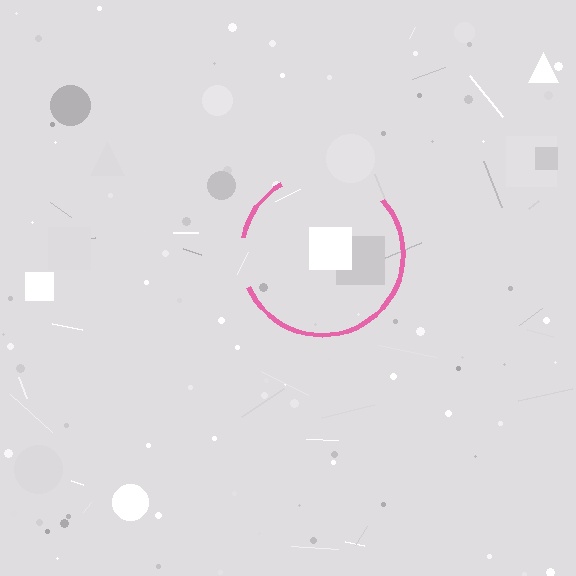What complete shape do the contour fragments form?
The contour fragments form a circle.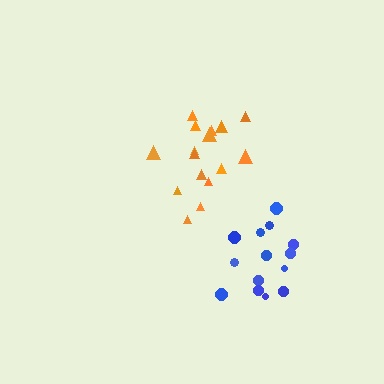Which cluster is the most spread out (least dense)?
Orange.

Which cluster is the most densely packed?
Blue.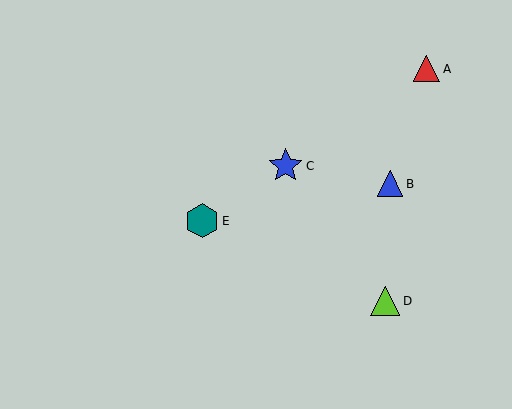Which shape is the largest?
The teal hexagon (labeled E) is the largest.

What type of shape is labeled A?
Shape A is a red triangle.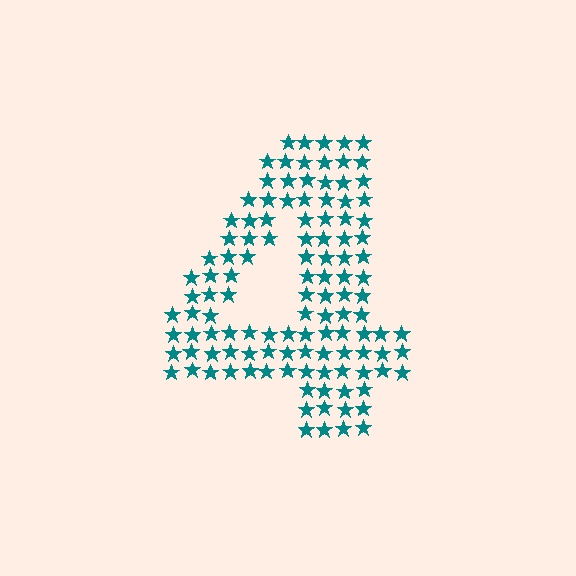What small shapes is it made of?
It is made of small stars.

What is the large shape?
The large shape is the digit 4.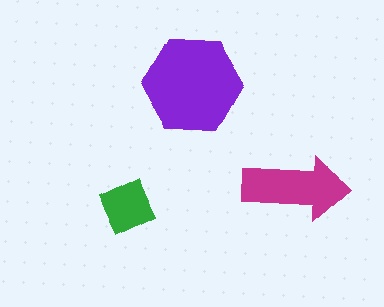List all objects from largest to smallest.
The purple hexagon, the magenta arrow, the green diamond.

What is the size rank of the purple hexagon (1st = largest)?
1st.